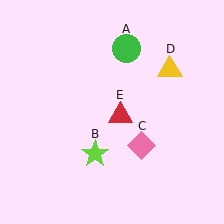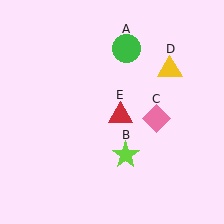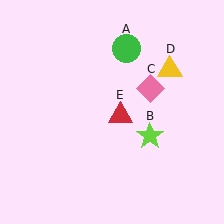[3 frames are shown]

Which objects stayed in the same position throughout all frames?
Green circle (object A) and yellow triangle (object D) and red triangle (object E) remained stationary.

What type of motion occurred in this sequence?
The lime star (object B), pink diamond (object C) rotated counterclockwise around the center of the scene.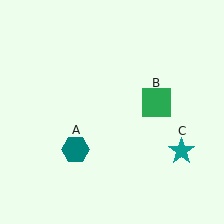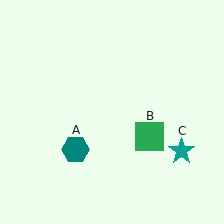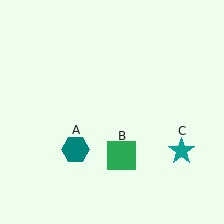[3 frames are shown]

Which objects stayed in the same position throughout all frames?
Teal hexagon (object A) and teal star (object C) remained stationary.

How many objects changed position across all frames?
1 object changed position: green square (object B).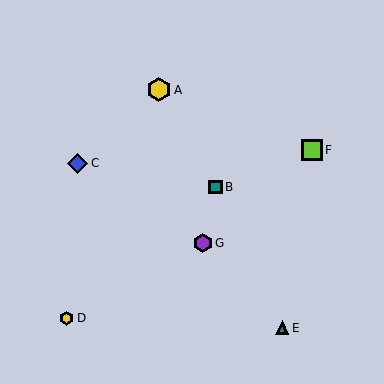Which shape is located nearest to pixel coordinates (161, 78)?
The yellow hexagon (labeled A) at (159, 90) is nearest to that location.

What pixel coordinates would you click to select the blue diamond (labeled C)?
Click at (78, 163) to select the blue diamond C.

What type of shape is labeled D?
Shape D is a yellow hexagon.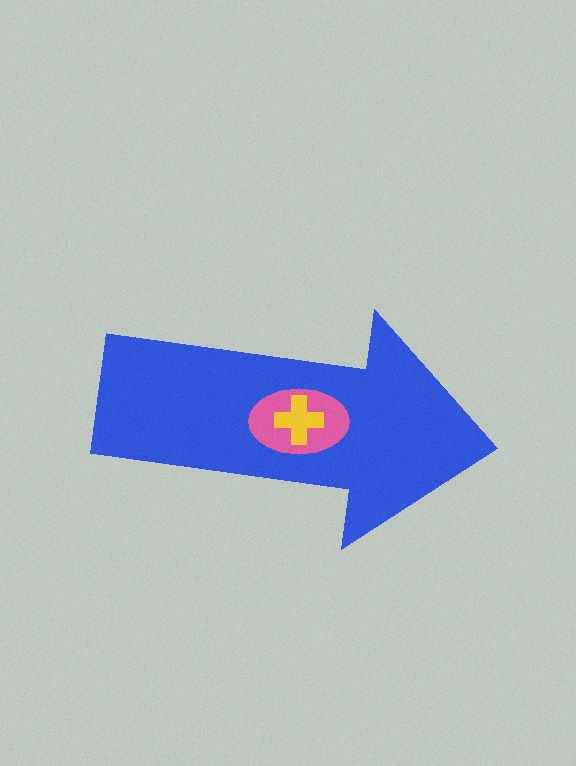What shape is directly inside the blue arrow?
The pink ellipse.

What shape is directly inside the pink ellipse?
The yellow cross.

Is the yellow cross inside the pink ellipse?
Yes.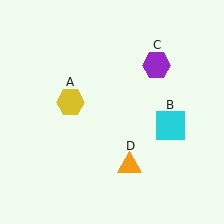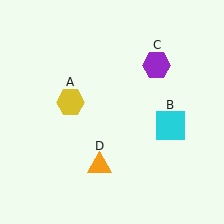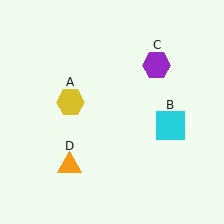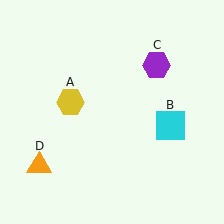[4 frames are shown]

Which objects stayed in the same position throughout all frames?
Yellow hexagon (object A) and cyan square (object B) and purple hexagon (object C) remained stationary.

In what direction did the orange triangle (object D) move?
The orange triangle (object D) moved left.